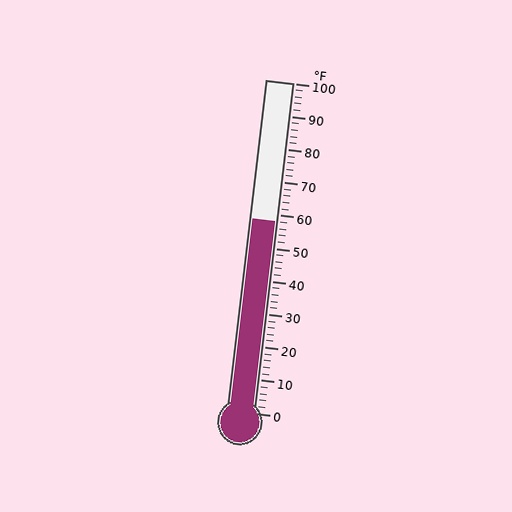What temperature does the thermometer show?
The thermometer shows approximately 58°F.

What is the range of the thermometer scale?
The thermometer scale ranges from 0°F to 100°F.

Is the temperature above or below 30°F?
The temperature is above 30°F.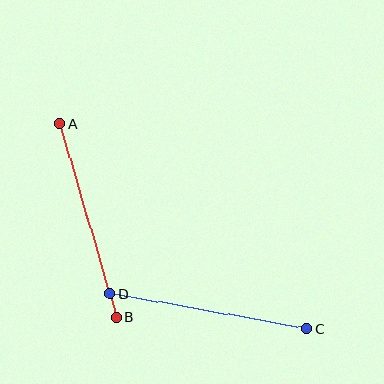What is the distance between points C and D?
The distance is approximately 200 pixels.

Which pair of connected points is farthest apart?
Points A and B are farthest apart.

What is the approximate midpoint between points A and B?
The midpoint is at approximately (88, 220) pixels.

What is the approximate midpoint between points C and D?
The midpoint is at approximately (209, 311) pixels.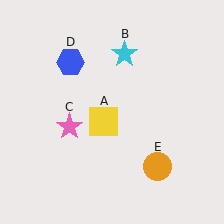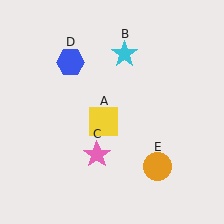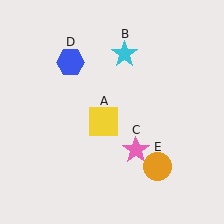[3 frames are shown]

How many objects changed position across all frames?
1 object changed position: pink star (object C).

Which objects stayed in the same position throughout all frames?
Yellow square (object A) and cyan star (object B) and blue hexagon (object D) and orange circle (object E) remained stationary.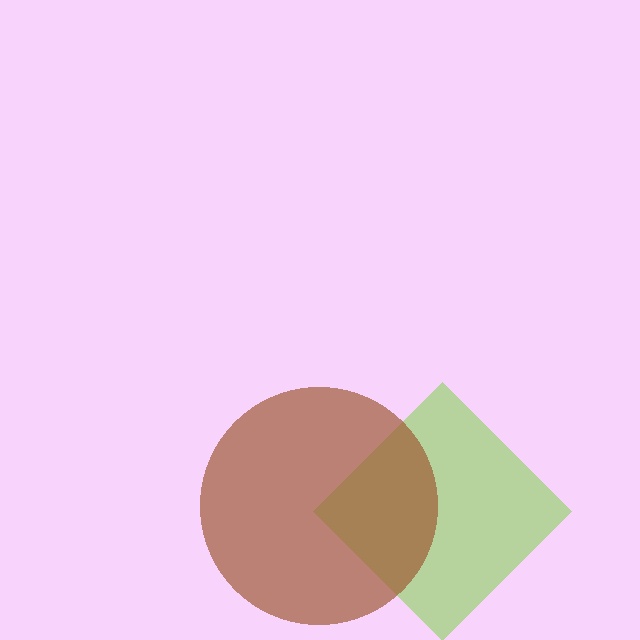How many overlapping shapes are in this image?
There are 2 overlapping shapes in the image.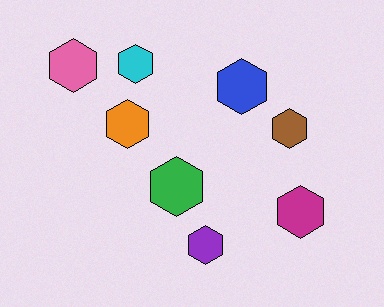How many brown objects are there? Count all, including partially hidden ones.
There is 1 brown object.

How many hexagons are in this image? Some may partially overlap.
There are 8 hexagons.